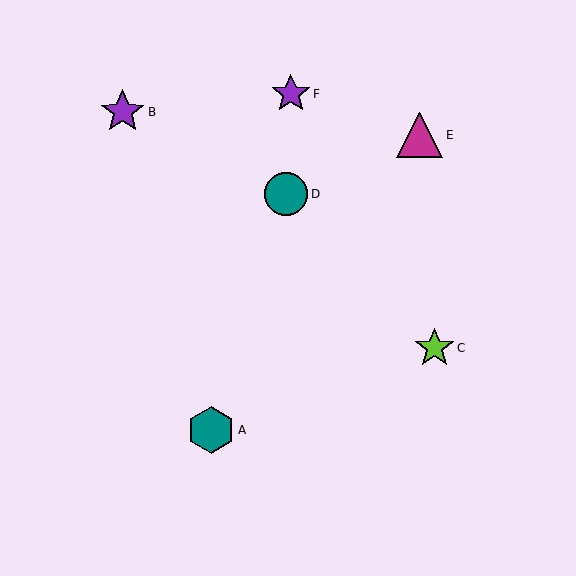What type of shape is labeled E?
Shape E is a magenta triangle.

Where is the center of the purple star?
The center of the purple star is at (123, 112).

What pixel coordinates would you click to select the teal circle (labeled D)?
Click at (286, 194) to select the teal circle D.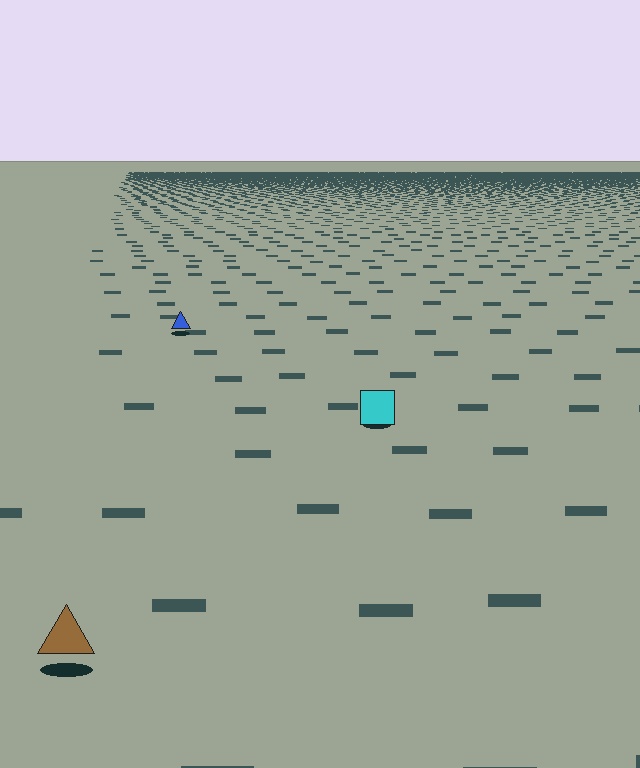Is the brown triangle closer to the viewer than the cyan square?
Yes. The brown triangle is closer — you can tell from the texture gradient: the ground texture is coarser near it.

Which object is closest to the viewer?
The brown triangle is closest. The texture marks near it are larger and more spread out.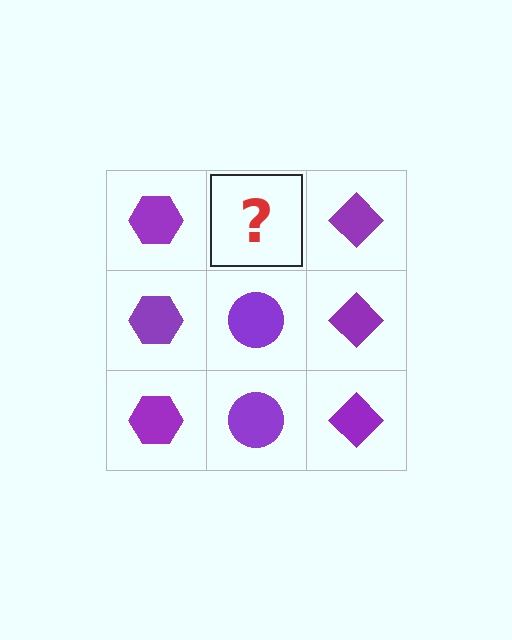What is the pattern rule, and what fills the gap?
The rule is that each column has a consistent shape. The gap should be filled with a purple circle.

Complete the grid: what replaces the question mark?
The question mark should be replaced with a purple circle.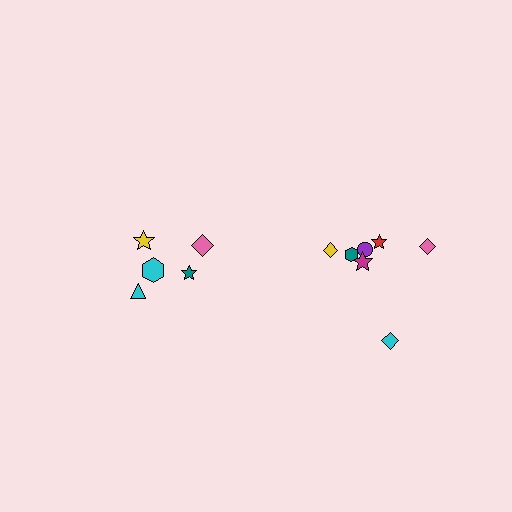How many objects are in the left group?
There are 5 objects.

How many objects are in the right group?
There are 7 objects.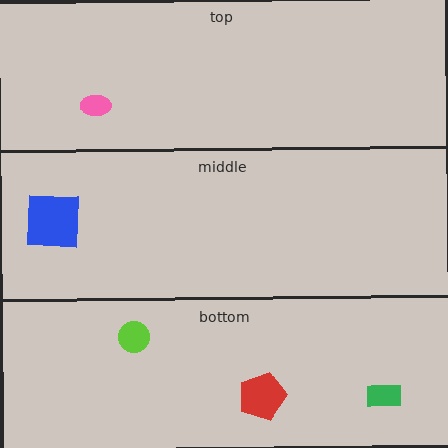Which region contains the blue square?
The middle region.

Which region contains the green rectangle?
The bottom region.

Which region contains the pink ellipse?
The top region.